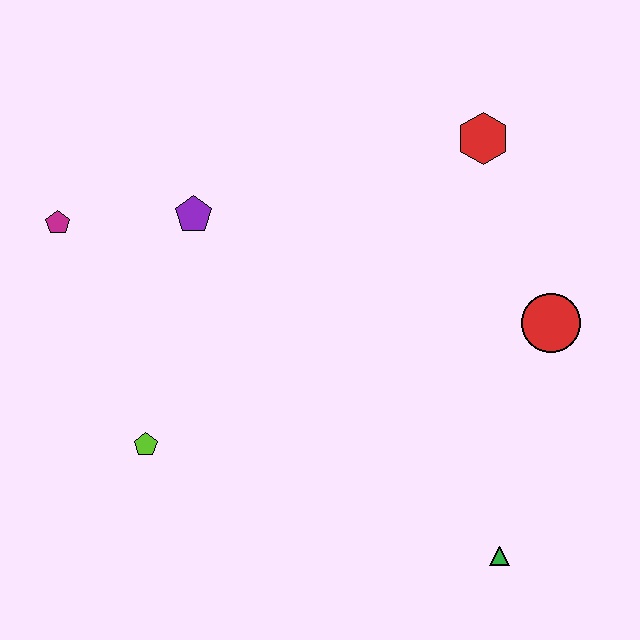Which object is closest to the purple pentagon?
The magenta pentagon is closest to the purple pentagon.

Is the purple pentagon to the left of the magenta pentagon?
No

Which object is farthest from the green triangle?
The magenta pentagon is farthest from the green triangle.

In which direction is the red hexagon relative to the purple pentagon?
The red hexagon is to the right of the purple pentagon.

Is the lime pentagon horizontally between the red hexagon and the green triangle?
No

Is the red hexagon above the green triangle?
Yes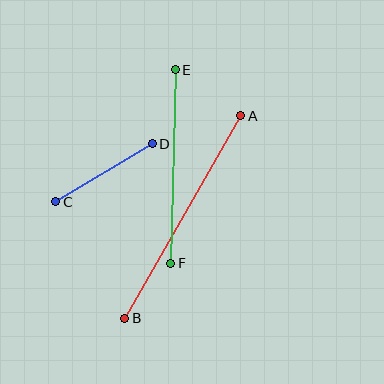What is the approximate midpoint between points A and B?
The midpoint is at approximately (183, 217) pixels.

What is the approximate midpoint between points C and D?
The midpoint is at approximately (104, 173) pixels.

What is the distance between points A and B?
The distance is approximately 233 pixels.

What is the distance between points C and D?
The distance is approximately 112 pixels.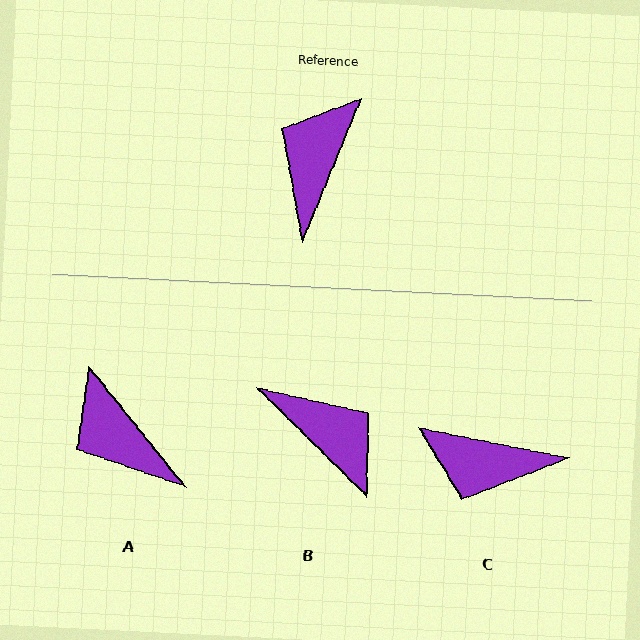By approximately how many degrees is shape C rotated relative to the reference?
Approximately 101 degrees counter-clockwise.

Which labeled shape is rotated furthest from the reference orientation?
B, about 113 degrees away.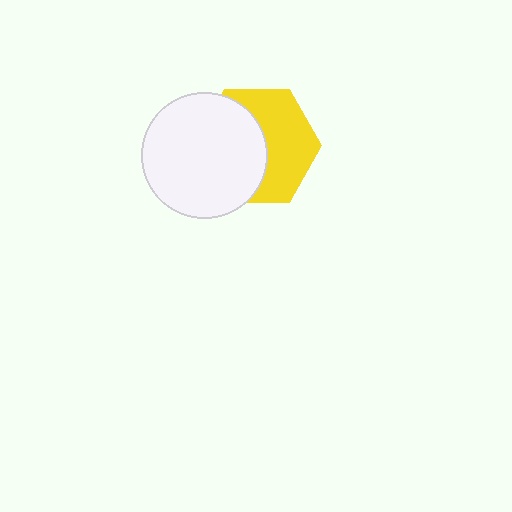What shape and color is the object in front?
The object in front is a white circle.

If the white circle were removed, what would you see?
You would see the complete yellow hexagon.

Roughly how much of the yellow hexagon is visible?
About half of it is visible (roughly 50%).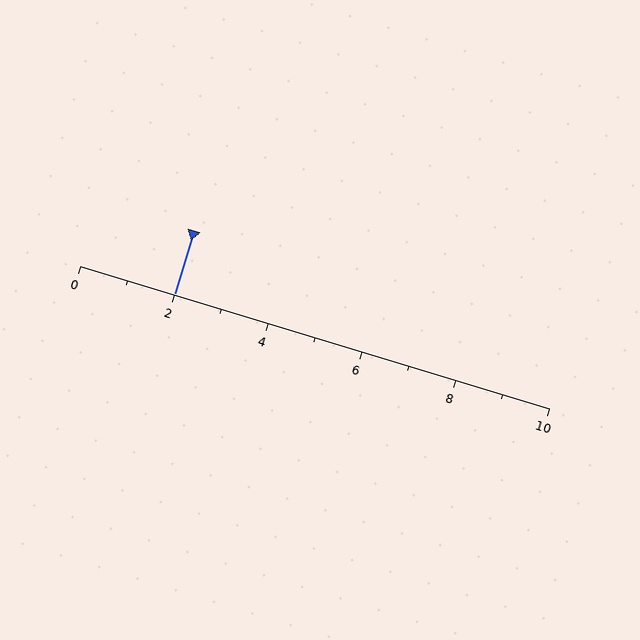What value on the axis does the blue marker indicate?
The marker indicates approximately 2.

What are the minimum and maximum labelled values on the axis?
The axis runs from 0 to 10.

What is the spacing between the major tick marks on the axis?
The major ticks are spaced 2 apart.